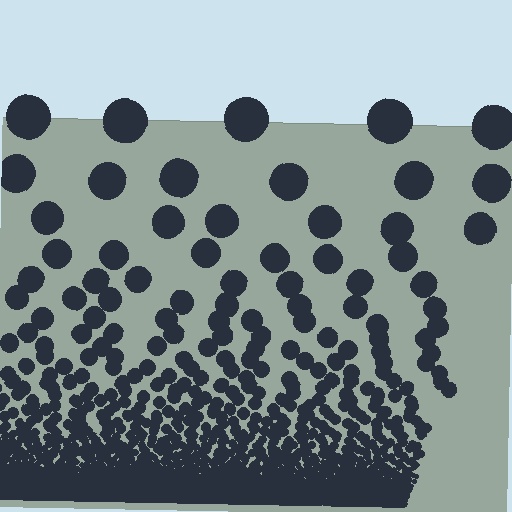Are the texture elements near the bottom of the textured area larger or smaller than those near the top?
Smaller. The gradient is inverted — elements near the bottom are smaller and denser.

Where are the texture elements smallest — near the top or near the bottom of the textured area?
Near the bottom.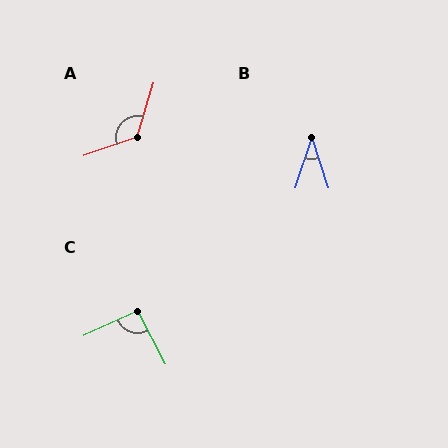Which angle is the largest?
A, at approximately 126 degrees.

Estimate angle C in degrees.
Approximately 93 degrees.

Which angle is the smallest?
B, at approximately 36 degrees.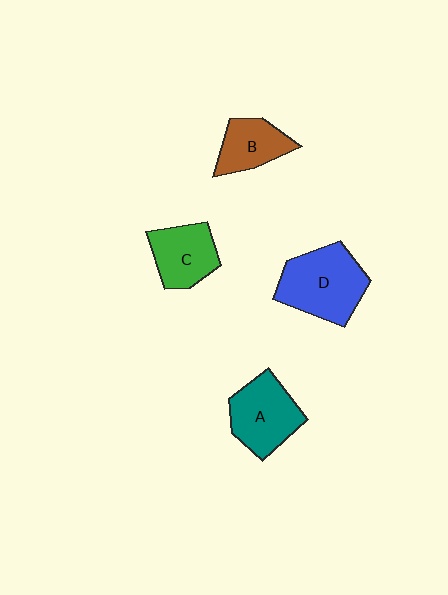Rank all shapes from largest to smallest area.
From largest to smallest: D (blue), A (teal), C (green), B (brown).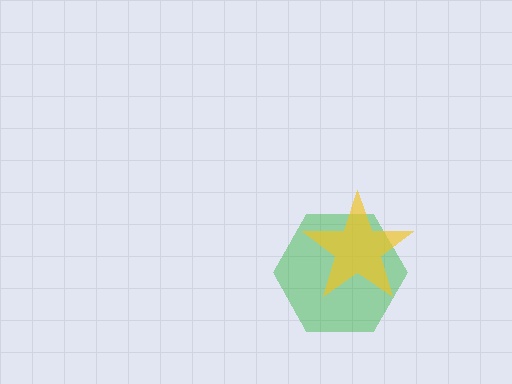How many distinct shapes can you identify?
There are 2 distinct shapes: a green hexagon, a yellow star.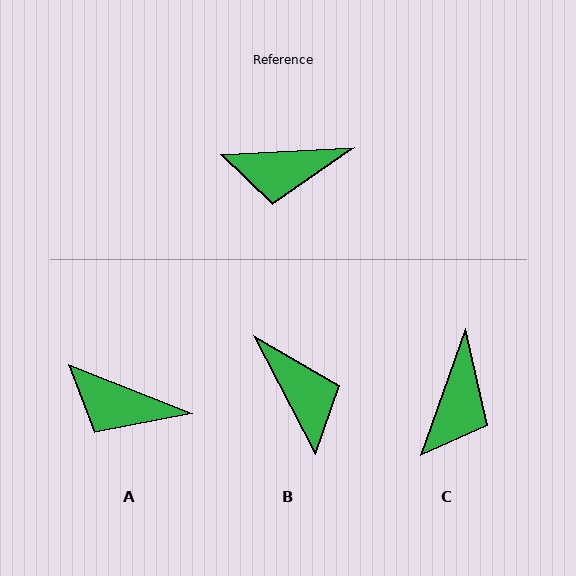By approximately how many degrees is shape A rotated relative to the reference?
Approximately 24 degrees clockwise.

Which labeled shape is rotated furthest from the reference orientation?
B, about 115 degrees away.